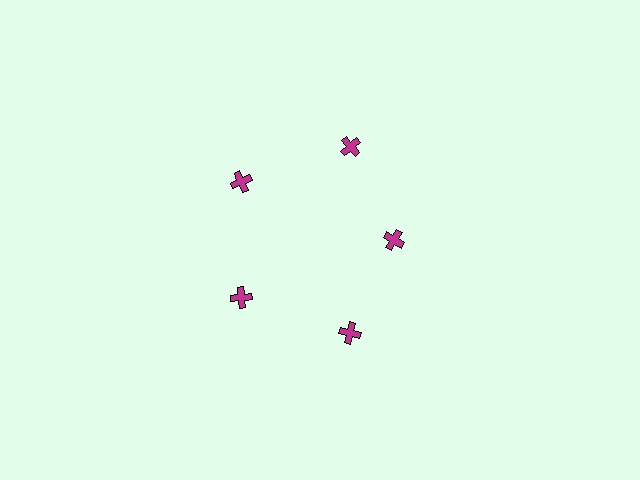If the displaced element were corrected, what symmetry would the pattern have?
It would have 5-fold rotational symmetry — the pattern would map onto itself every 72 degrees.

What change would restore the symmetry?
The symmetry would be restored by moving it outward, back onto the ring so that all 5 crosses sit at equal angles and equal distance from the center.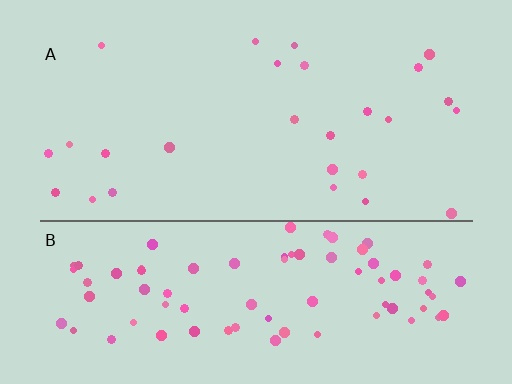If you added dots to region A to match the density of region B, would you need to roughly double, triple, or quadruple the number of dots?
Approximately triple.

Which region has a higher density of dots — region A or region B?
B (the bottom).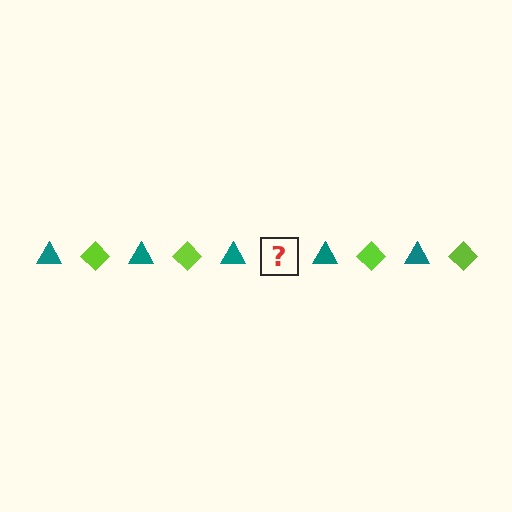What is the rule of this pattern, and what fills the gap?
The rule is that the pattern alternates between teal triangle and lime diamond. The gap should be filled with a lime diamond.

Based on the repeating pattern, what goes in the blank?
The blank should be a lime diamond.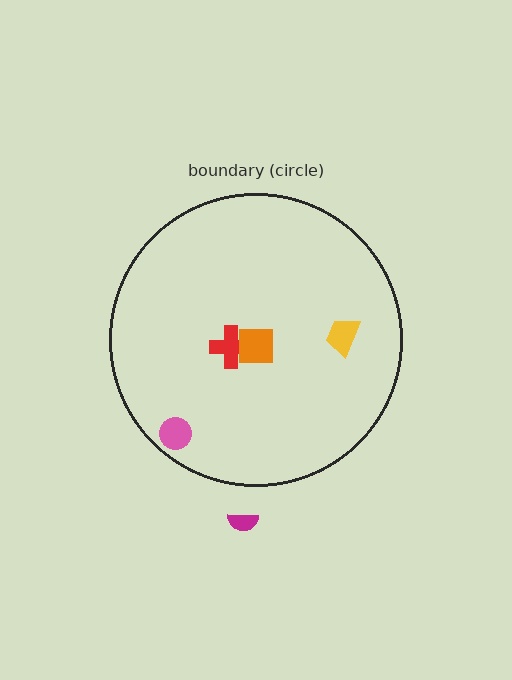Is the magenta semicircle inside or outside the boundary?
Outside.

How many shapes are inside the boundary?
4 inside, 1 outside.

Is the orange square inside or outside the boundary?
Inside.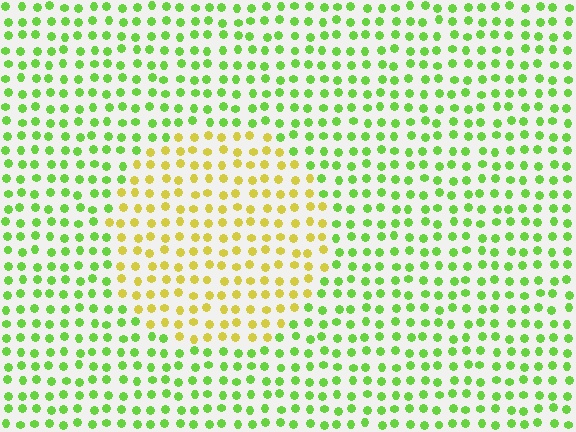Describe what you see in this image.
The image is filled with small lime elements in a uniform arrangement. A circle-shaped region is visible where the elements are tinted to a slightly different hue, forming a subtle color boundary.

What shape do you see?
I see a circle.